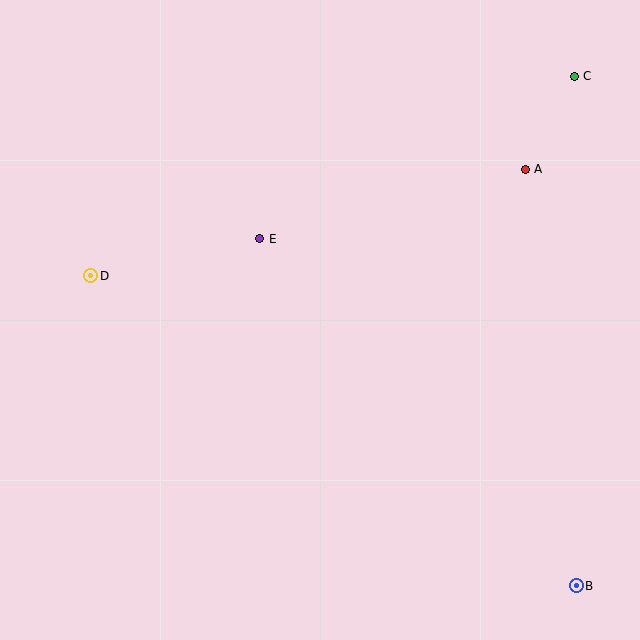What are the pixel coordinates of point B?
Point B is at (576, 586).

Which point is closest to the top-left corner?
Point D is closest to the top-left corner.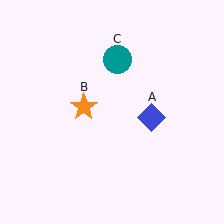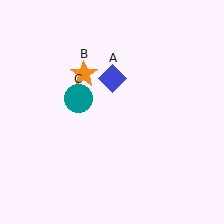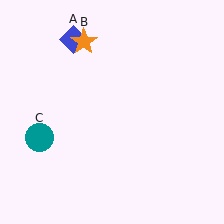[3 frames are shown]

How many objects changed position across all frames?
3 objects changed position: blue diamond (object A), orange star (object B), teal circle (object C).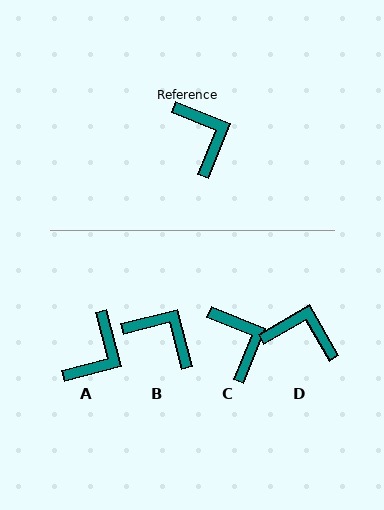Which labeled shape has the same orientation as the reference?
C.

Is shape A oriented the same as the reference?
No, it is off by about 53 degrees.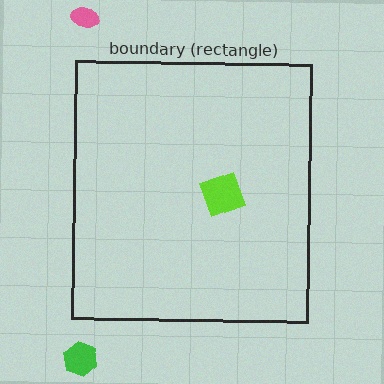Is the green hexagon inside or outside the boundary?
Outside.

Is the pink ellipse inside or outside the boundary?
Outside.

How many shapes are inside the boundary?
1 inside, 2 outside.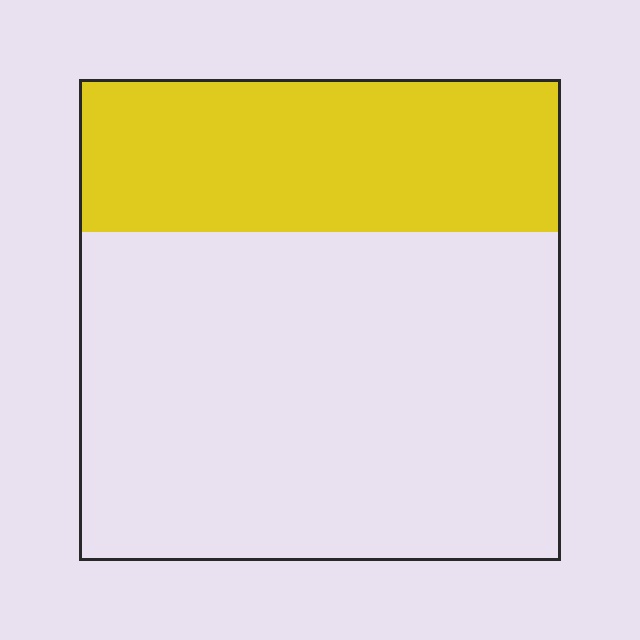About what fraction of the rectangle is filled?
About one third (1/3).